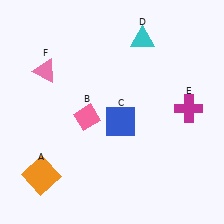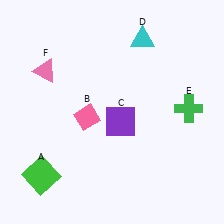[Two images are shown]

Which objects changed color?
A changed from orange to green. C changed from blue to purple. E changed from magenta to green.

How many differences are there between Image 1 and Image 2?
There are 3 differences between the two images.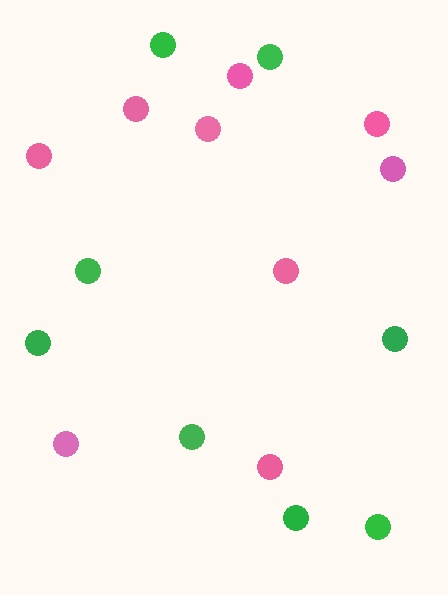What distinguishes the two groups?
There are 2 groups: one group of green circles (8) and one group of pink circles (9).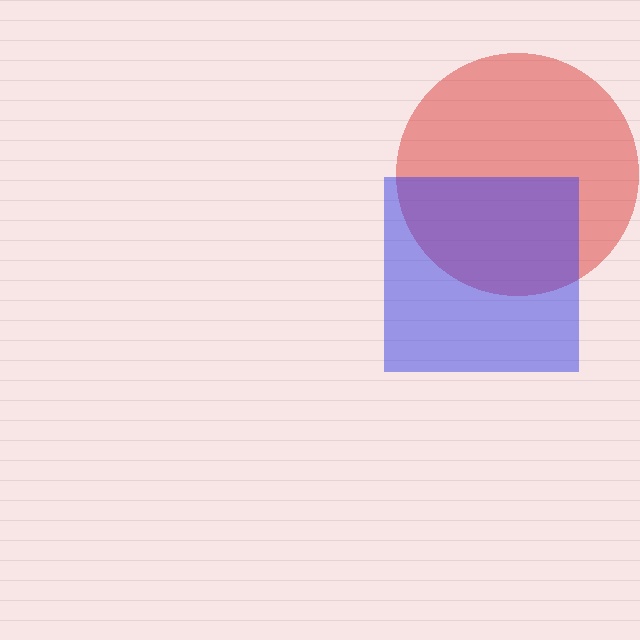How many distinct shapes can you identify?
There are 2 distinct shapes: a red circle, a blue square.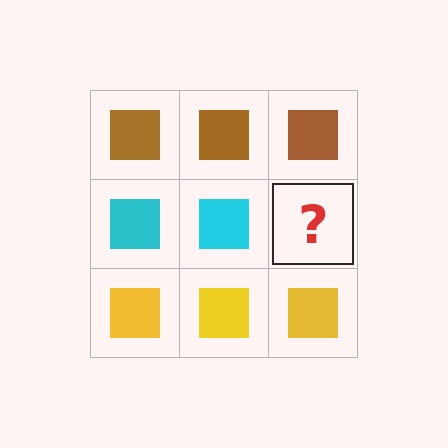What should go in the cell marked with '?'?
The missing cell should contain a cyan square.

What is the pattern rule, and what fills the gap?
The rule is that each row has a consistent color. The gap should be filled with a cyan square.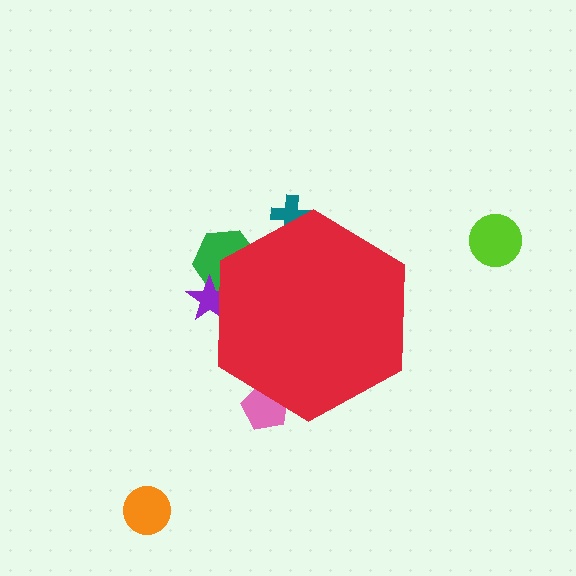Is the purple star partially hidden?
Yes, the purple star is partially hidden behind the red hexagon.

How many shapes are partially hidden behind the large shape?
4 shapes are partially hidden.